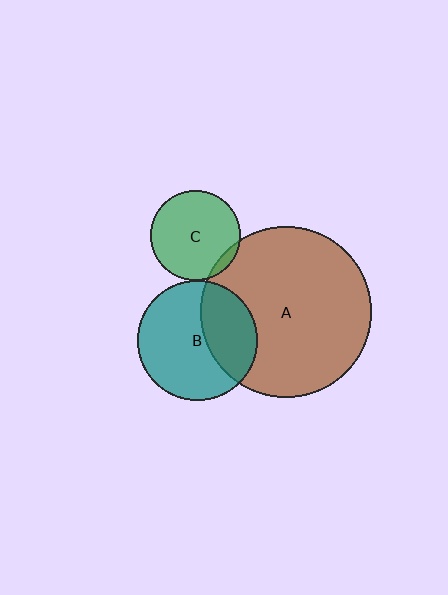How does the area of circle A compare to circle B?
Approximately 2.0 times.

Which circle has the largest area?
Circle A (brown).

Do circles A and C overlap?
Yes.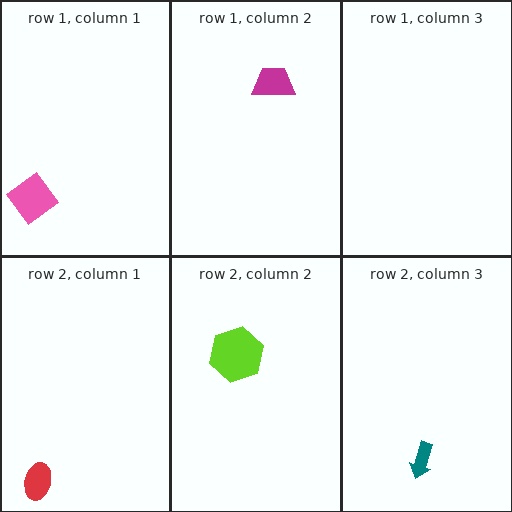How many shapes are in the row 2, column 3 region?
1.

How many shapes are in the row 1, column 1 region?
1.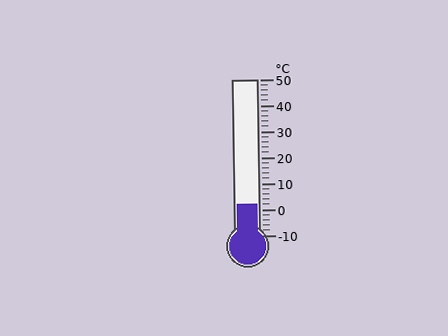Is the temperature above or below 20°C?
The temperature is below 20°C.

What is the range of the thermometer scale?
The thermometer scale ranges from -10°C to 50°C.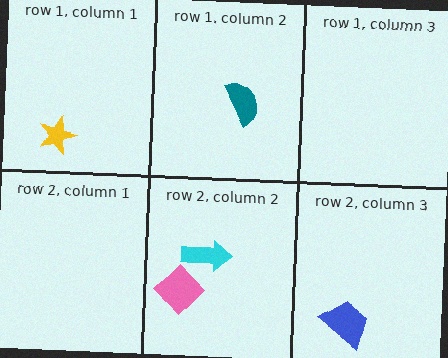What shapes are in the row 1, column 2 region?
The teal semicircle.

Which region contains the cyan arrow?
The row 2, column 2 region.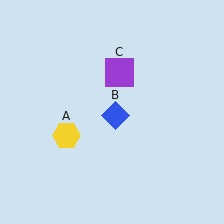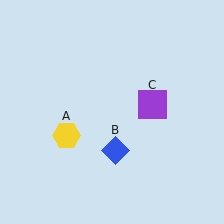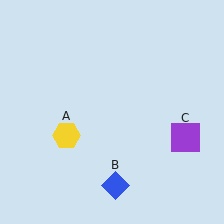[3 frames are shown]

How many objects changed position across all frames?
2 objects changed position: blue diamond (object B), purple square (object C).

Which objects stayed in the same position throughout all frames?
Yellow hexagon (object A) remained stationary.